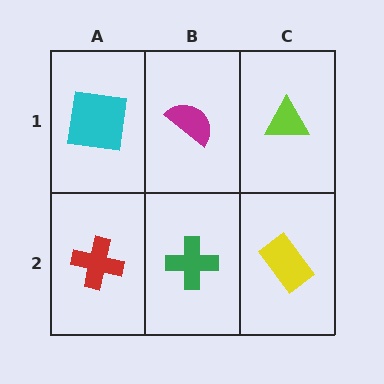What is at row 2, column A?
A red cross.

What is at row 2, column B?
A green cross.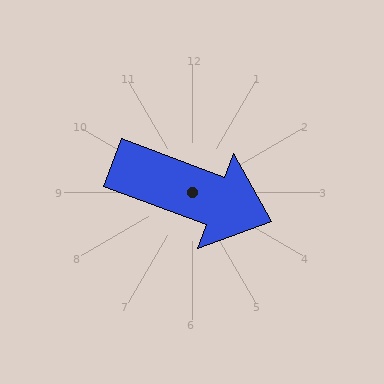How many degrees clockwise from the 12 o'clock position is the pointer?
Approximately 111 degrees.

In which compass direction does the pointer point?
East.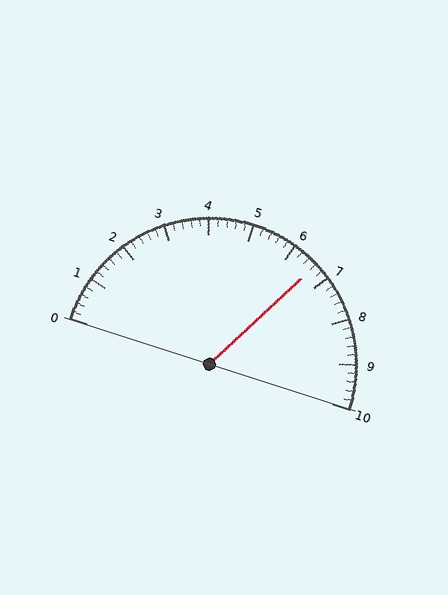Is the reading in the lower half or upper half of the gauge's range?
The reading is in the upper half of the range (0 to 10).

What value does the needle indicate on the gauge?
The needle indicates approximately 6.6.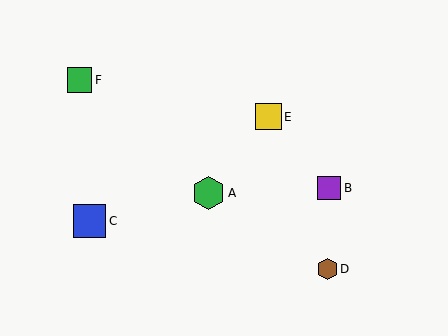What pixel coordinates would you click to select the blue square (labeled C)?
Click at (90, 221) to select the blue square C.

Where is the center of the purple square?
The center of the purple square is at (329, 188).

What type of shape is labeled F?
Shape F is a green square.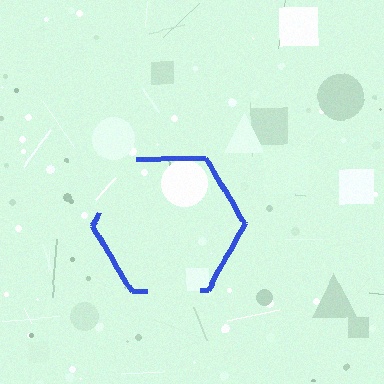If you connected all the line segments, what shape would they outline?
They would outline a hexagon.